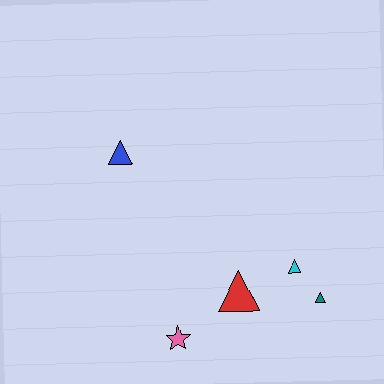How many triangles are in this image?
There are 4 triangles.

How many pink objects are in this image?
There is 1 pink object.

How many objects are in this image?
There are 5 objects.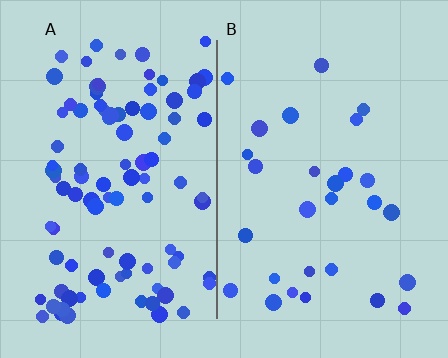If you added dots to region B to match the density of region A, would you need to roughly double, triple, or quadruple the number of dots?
Approximately triple.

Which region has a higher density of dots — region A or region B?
A (the left).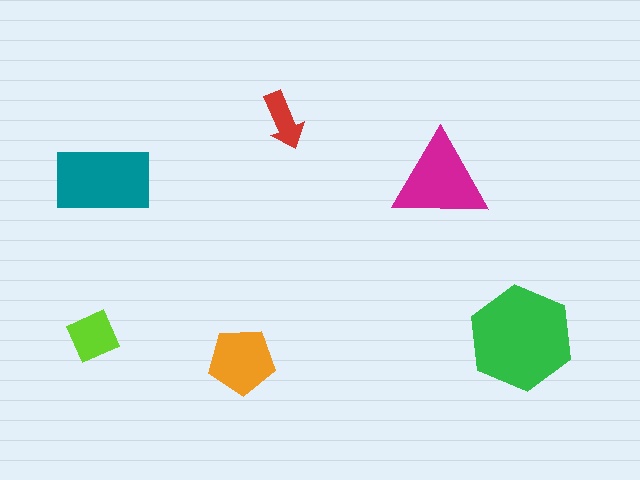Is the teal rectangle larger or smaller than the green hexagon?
Smaller.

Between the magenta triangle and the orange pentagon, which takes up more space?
The magenta triangle.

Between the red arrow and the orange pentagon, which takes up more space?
The orange pentagon.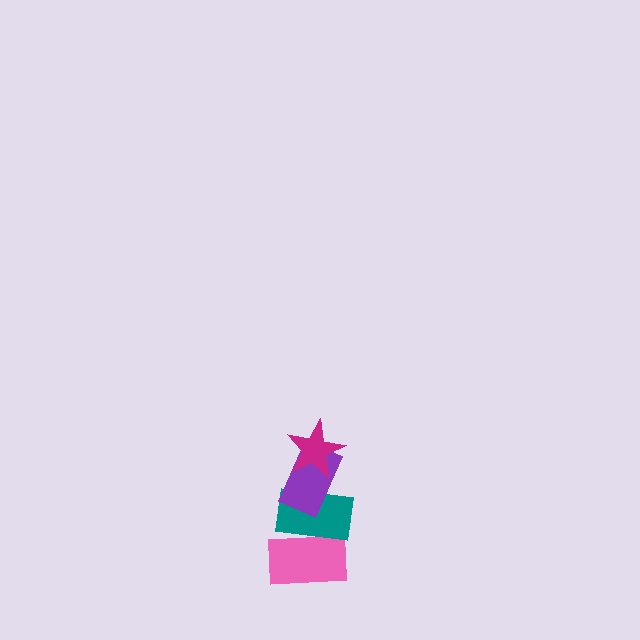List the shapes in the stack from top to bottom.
From top to bottom: the magenta star, the purple rectangle, the teal rectangle, the pink rectangle.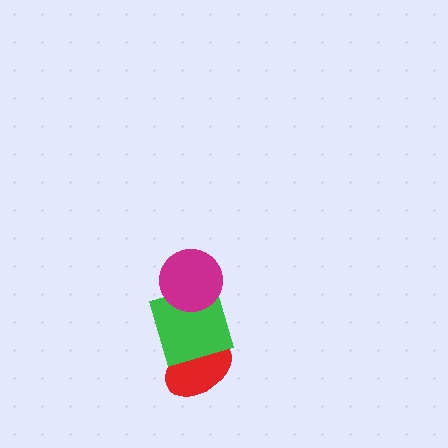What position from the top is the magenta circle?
The magenta circle is 1st from the top.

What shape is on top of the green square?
The magenta circle is on top of the green square.